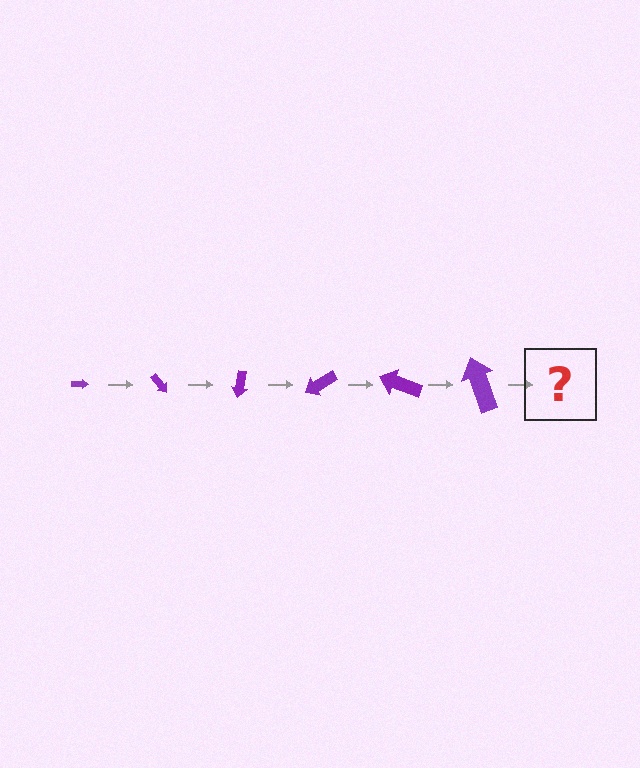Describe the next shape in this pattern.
It should be an arrow, larger than the previous one and rotated 300 degrees from the start.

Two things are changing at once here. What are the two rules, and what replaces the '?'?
The two rules are that the arrow grows larger each step and it rotates 50 degrees each step. The '?' should be an arrow, larger than the previous one and rotated 300 degrees from the start.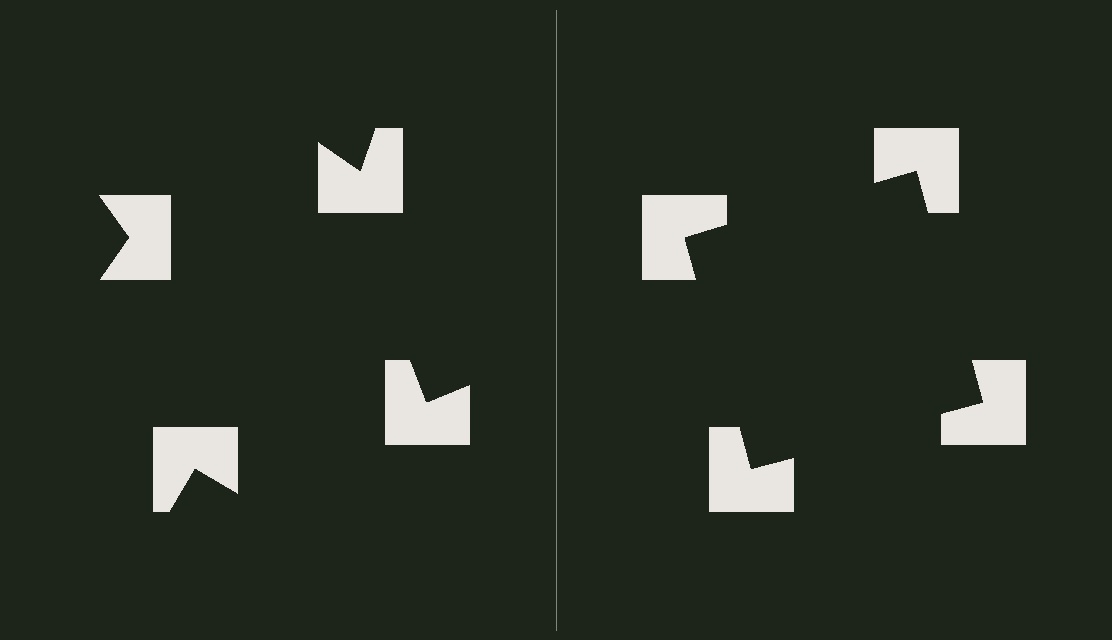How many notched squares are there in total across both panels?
8 — 4 on each side.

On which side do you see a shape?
An illusory square appears on the right side. On the left side the wedge cuts are rotated, so no coherent shape forms.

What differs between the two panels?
The notched squares are positioned identically on both sides; only the wedge orientations differ. On the right they align to a square; on the left they are misaligned.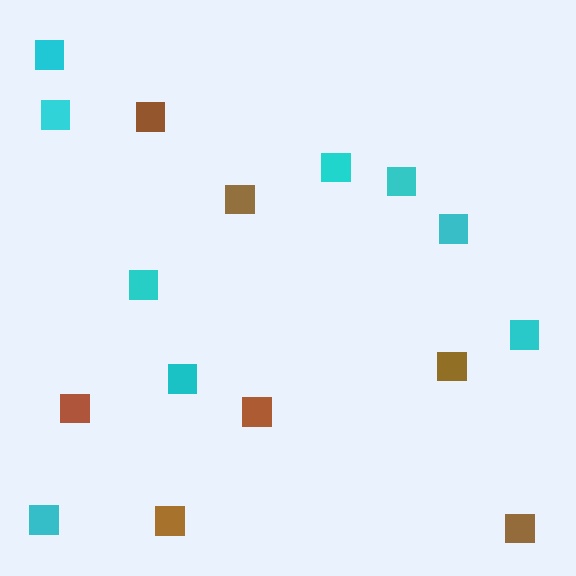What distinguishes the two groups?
There are 2 groups: one group of cyan squares (9) and one group of brown squares (7).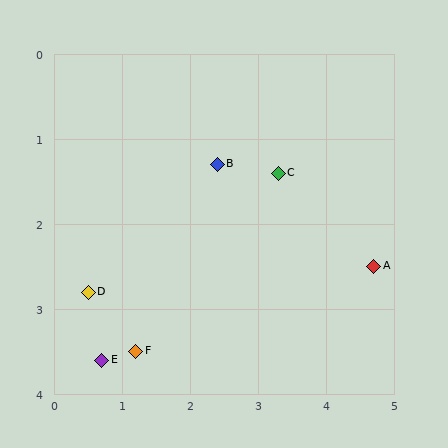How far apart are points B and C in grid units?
Points B and C are about 0.9 grid units apart.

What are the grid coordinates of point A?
Point A is at approximately (4.7, 2.5).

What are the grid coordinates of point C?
Point C is at approximately (3.3, 1.4).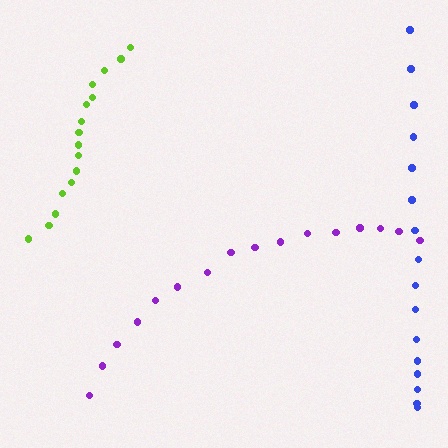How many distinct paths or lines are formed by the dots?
There are 3 distinct paths.